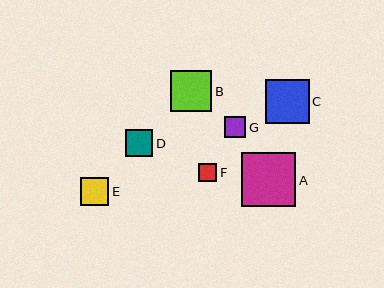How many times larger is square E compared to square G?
Square E is approximately 1.3 times the size of square G.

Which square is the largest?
Square A is the largest with a size of approximately 54 pixels.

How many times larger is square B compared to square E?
Square B is approximately 1.4 times the size of square E.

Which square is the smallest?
Square F is the smallest with a size of approximately 18 pixels.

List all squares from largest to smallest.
From largest to smallest: A, C, B, E, D, G, F.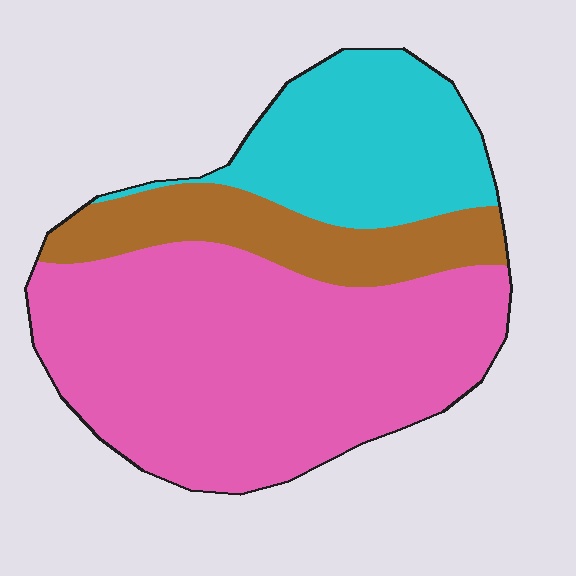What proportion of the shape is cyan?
Cyan covers around 25% of the shape.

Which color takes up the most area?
Pink, at roughly 60%.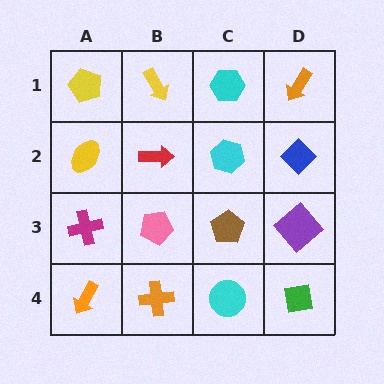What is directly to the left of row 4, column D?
A cyan circle.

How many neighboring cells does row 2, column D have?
3.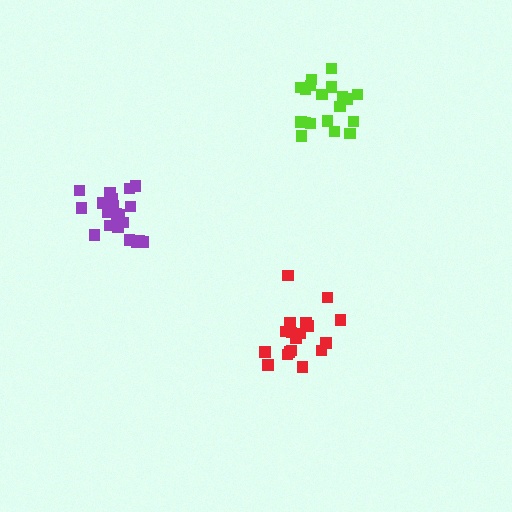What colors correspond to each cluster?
The clusters are colored: purple, lime, red.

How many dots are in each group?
Group 1: 21 dots, Group 2: 19 dots, Group 3: 19 dots (59 total).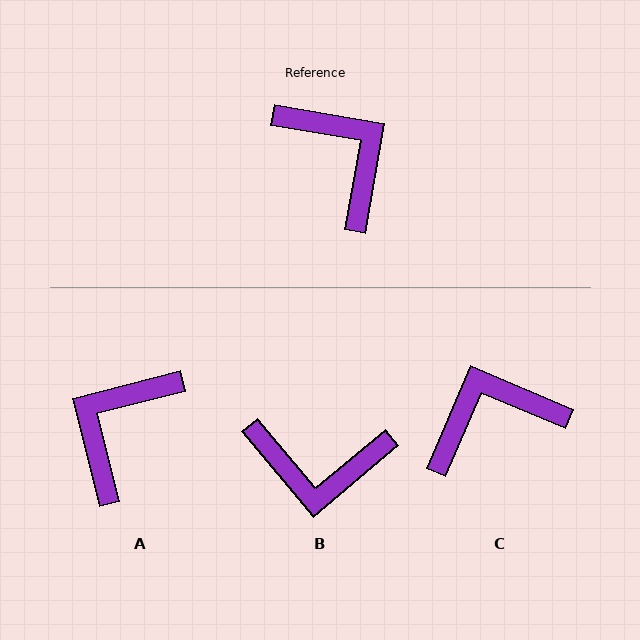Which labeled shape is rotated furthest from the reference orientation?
B, about 130 degrees away.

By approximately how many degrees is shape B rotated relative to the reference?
Approximately 130 degrees clockwise.